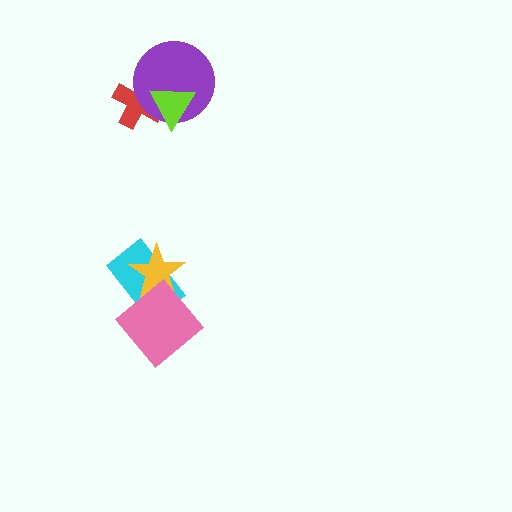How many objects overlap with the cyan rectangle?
2 objects overlap with the cyan rectangle.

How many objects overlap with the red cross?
2 objects overlap with the red cross.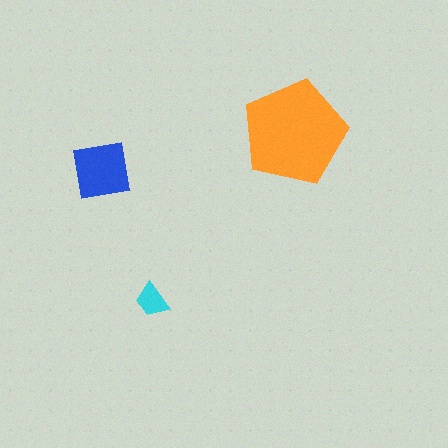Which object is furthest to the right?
The orange pentagon is rightmost.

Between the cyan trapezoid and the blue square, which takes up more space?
The blue square.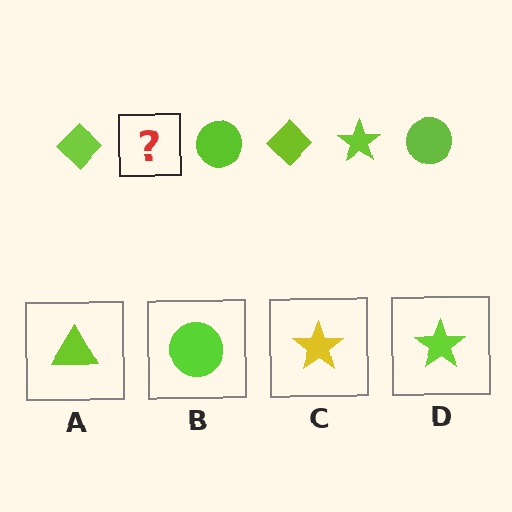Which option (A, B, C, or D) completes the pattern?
D.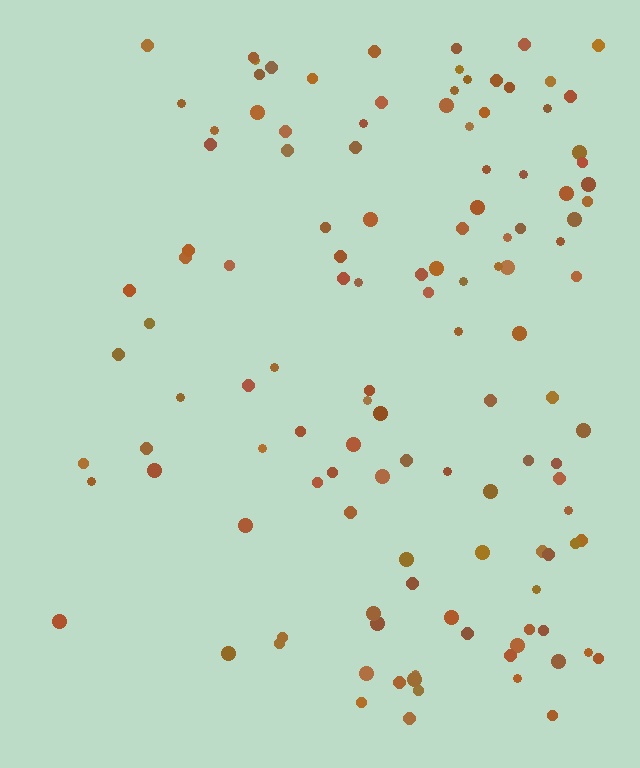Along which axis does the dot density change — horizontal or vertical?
Horizontal.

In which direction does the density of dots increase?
From left to right, with the right side densest.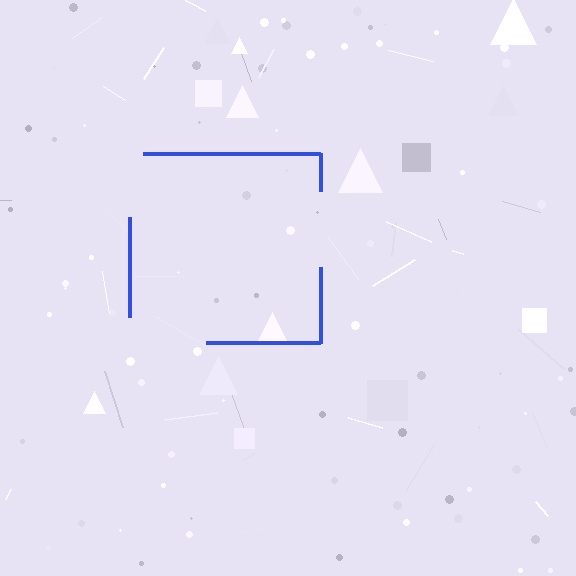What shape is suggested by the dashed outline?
The dashed outline suggests a square.